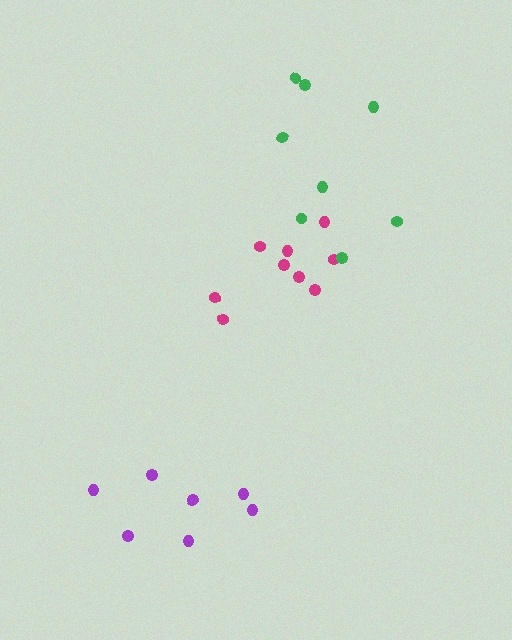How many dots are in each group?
Group 1: 7 dots, Group 2: 9 dots, Group 3: 8 dots (24 total).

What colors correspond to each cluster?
The clusters are colored: purple, magenta, green.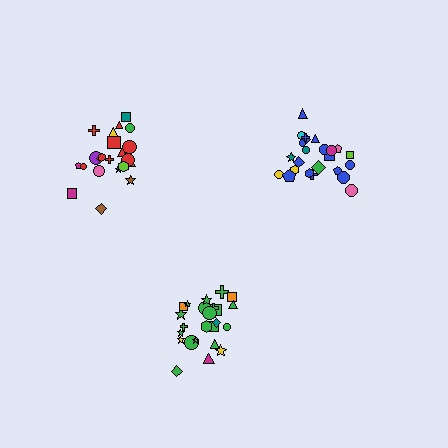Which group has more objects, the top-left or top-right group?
The top-right group.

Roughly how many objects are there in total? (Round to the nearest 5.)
Roughly 70 objects in total.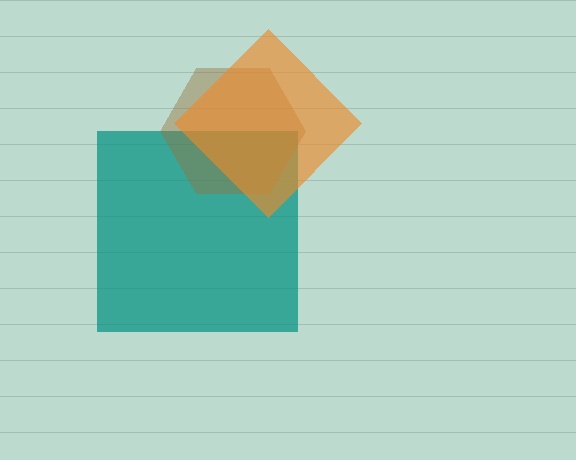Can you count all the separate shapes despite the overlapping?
Yes, there are 3 separate shapes.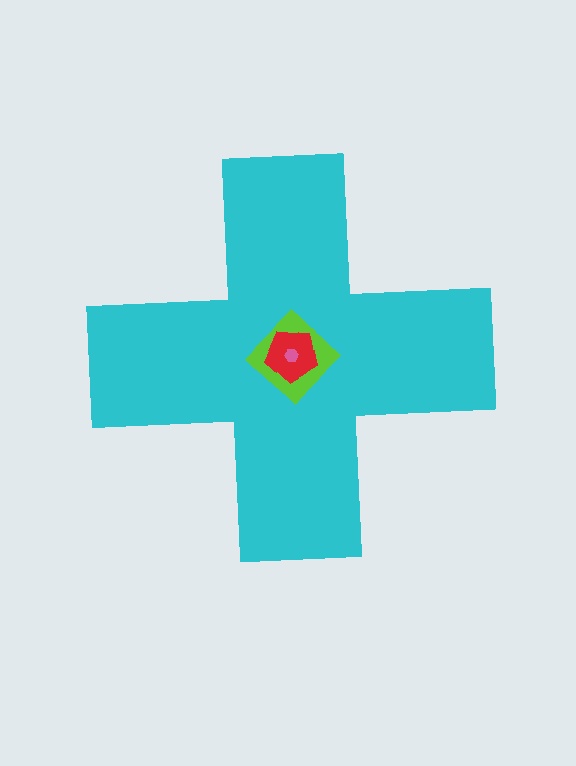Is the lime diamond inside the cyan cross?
Yes.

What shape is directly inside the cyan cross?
The lime diamond.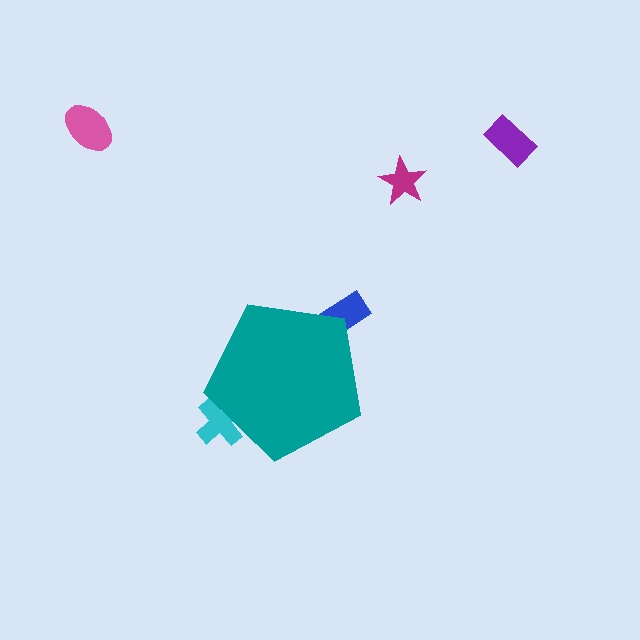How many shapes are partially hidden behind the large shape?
2 shapes are partially hidden.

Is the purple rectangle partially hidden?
No, the purple rectangle is fully visible.